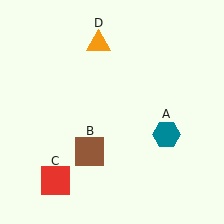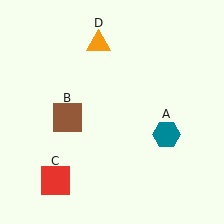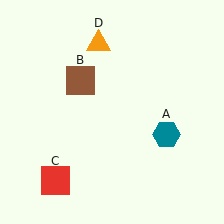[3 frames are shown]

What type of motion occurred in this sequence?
The brown square (object B) rotated clockwise around the center of the scene.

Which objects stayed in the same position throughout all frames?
Teal hexagon (object A) and red square (object C) and orange triangle (object D) remained stationary.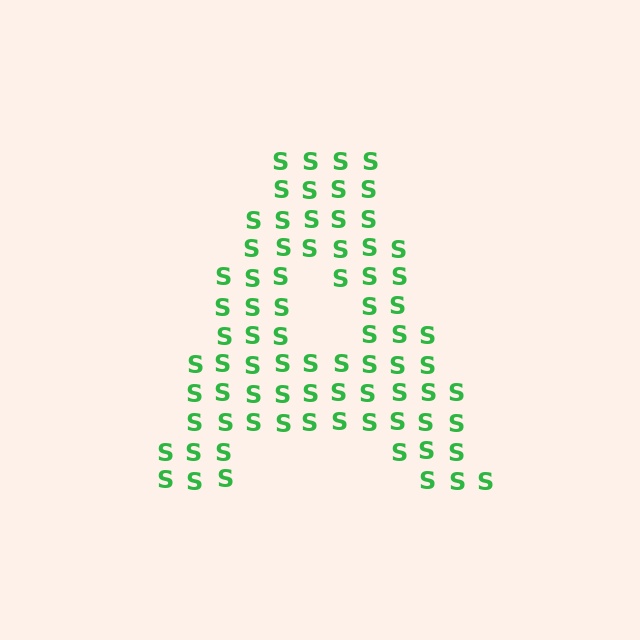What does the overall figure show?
The overall figure shows the letter A.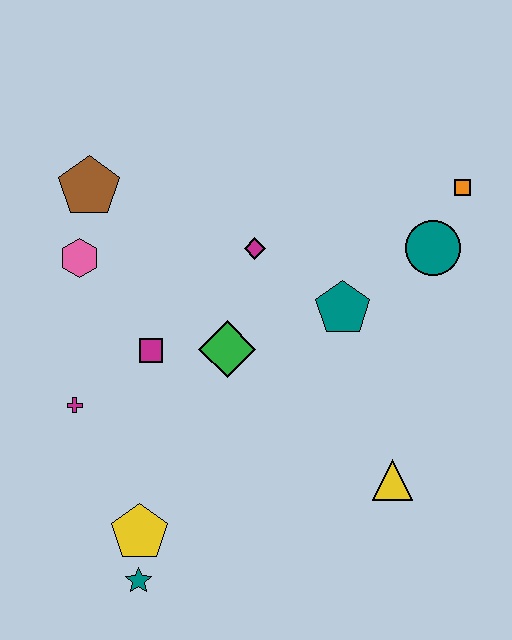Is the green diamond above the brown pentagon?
No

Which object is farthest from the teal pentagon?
The teal star is farthest from the teal pentagon.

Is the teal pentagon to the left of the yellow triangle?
Yes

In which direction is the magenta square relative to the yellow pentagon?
The magenta square is above the yellow pentagon.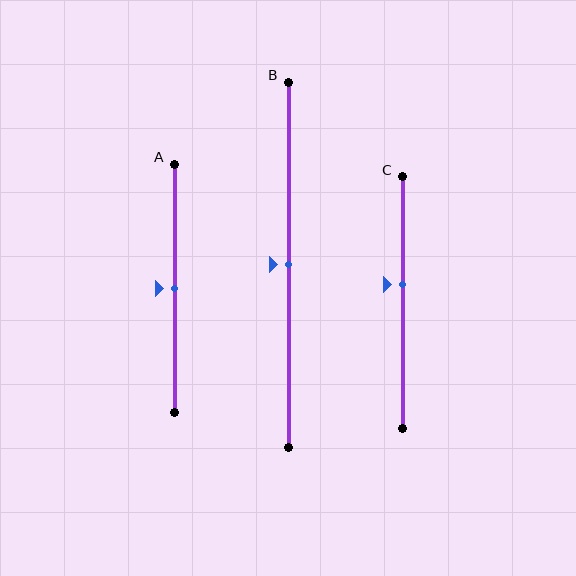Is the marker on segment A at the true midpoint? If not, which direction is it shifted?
Yes, the marker on segment A is at the true midpoint.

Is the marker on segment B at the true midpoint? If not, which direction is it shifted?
Yes, the marker on segment B is at the true midpoint.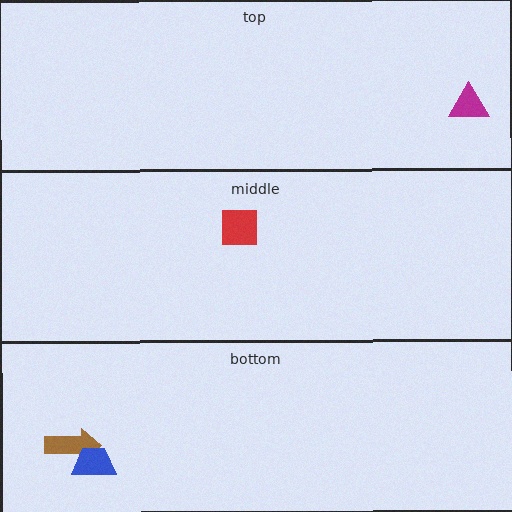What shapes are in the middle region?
The red square.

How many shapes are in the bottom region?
2.